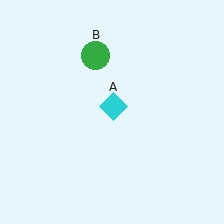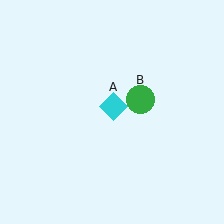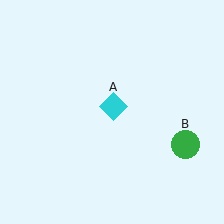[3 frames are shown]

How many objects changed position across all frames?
1 object changed position: green circle (object B).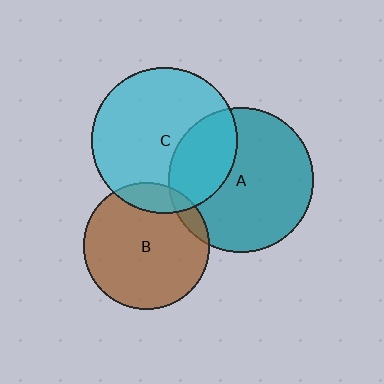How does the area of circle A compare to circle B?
Approximately 1.3 times.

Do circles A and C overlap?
Yes.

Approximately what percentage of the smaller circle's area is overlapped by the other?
Approximately 30%.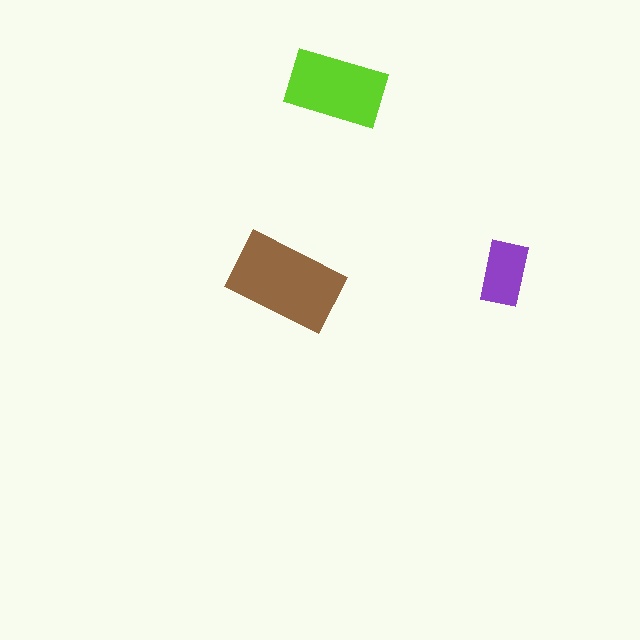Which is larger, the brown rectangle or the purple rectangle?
The brown one.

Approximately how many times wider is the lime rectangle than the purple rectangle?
About 1.5 times wider.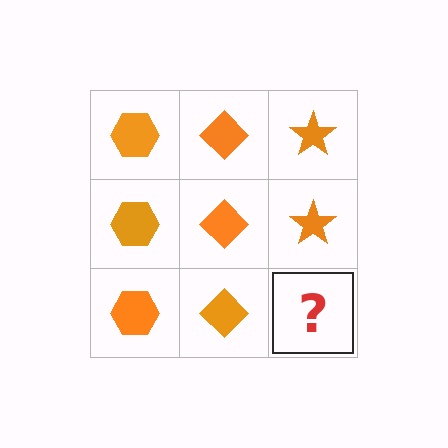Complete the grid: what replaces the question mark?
The question mark should be replaced with an orange star.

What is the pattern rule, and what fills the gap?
The rule is that each column has a consistent shape. The gap should be filled with an orange star.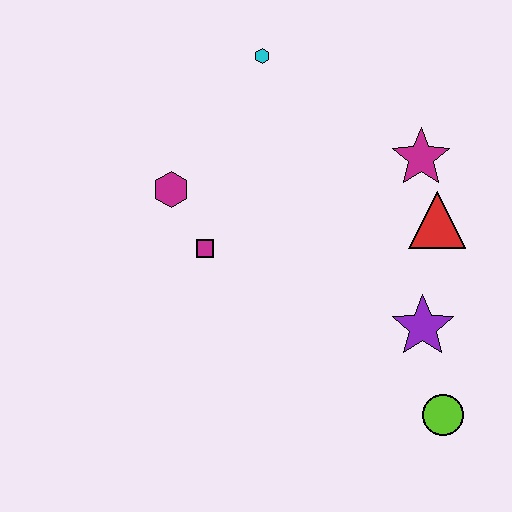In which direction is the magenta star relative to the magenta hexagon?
The magenta star is to the right of the magenta hexagon.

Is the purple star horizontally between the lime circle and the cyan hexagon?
Yes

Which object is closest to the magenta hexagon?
The magenta square is closest to the magenta hexagon.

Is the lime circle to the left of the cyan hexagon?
No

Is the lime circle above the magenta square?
No